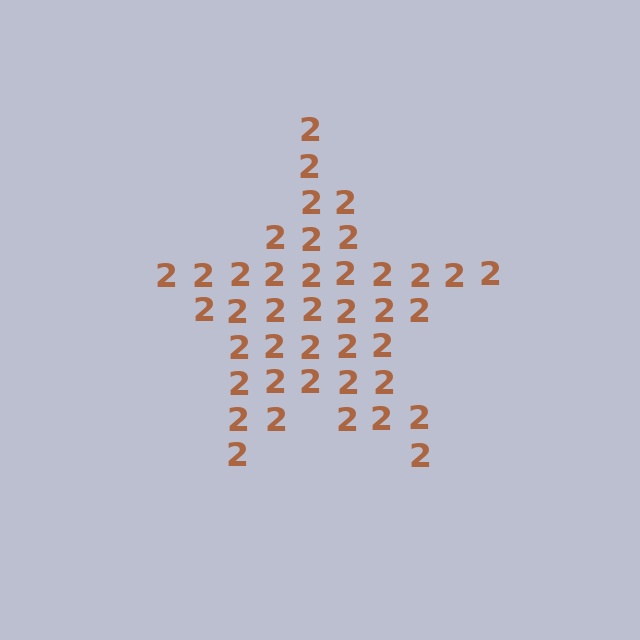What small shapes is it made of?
It is made of small digit 2's.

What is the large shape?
The large shape is a star.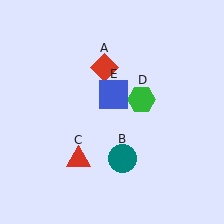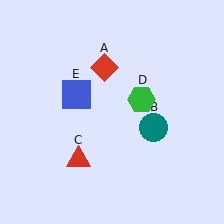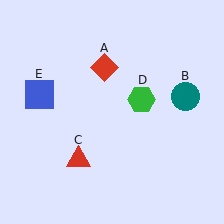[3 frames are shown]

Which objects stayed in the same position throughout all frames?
Red diamond (object A) and red triangle (object C) and green hexagon (object D) remained stationary.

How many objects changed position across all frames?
2 objects changed position: teal circle (object B), blue square (object E).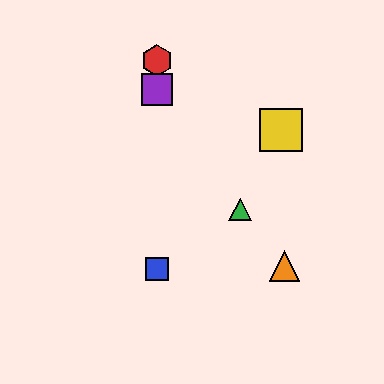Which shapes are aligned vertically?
The red hexagon, the blue square, the purple square are aligned vertically.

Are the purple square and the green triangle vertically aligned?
No, the purple square is at x≈157 and the green triangle is at x≈240.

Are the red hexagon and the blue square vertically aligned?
Yes, both are at x≈157.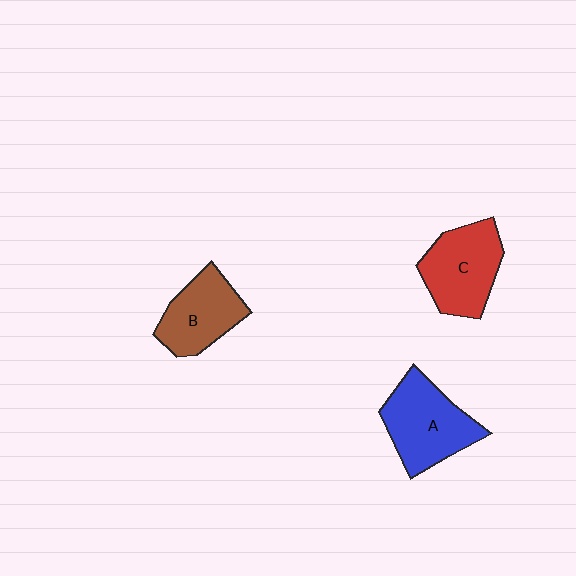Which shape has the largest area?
Shape A (blue).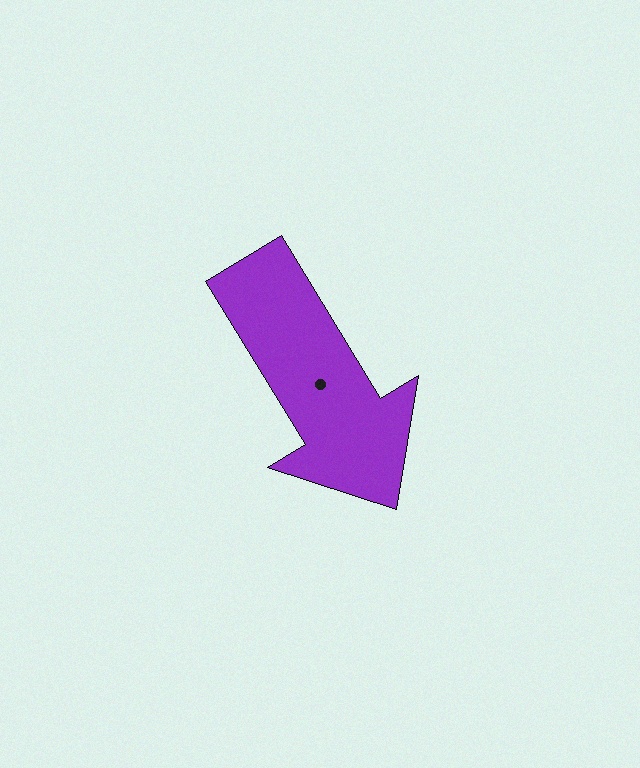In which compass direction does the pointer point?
Southeast.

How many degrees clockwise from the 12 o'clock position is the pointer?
Approximately 149 degrees.